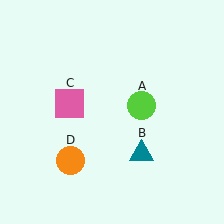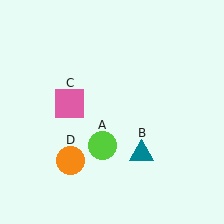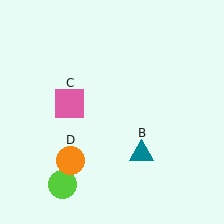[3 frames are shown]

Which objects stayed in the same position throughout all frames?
Teal triangle (object B) and pink square (object C) and orange circle (object D) remained stationary.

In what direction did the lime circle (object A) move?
The lime circle (object A) moved down and to the left.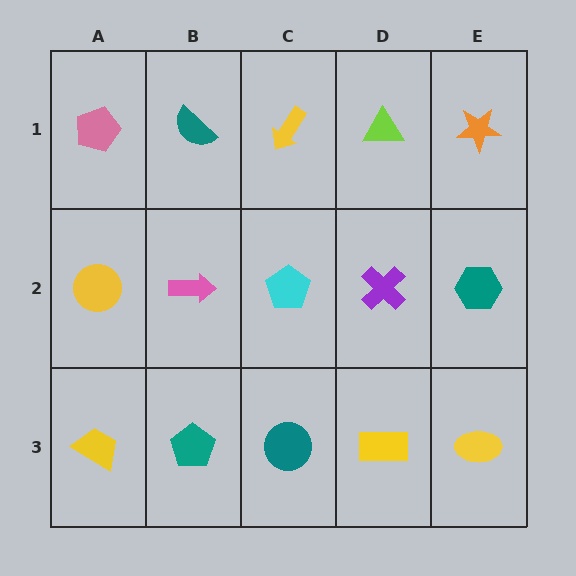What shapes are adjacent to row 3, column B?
A pink arrow (row 2, column B), a yellow trapezoid (row 3, column A), a teal circle (row 3, column C).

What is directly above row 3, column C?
A cyan pentagon.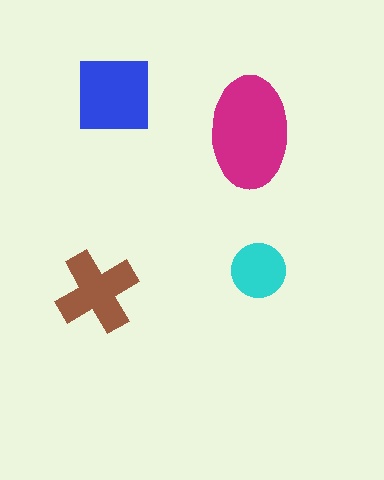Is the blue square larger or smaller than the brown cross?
Larger.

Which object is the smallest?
The cyan circle.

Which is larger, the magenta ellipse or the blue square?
The magenta ellipse.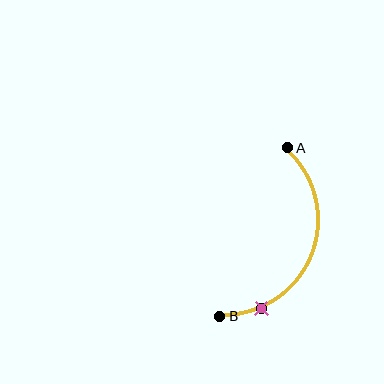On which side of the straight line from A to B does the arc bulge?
The arc bulges to the right of the straight line connecting A and B.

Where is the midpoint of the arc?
The arc midpoint is the point on the curve farthest from the straight line joining A and B. It sits to the right of that line.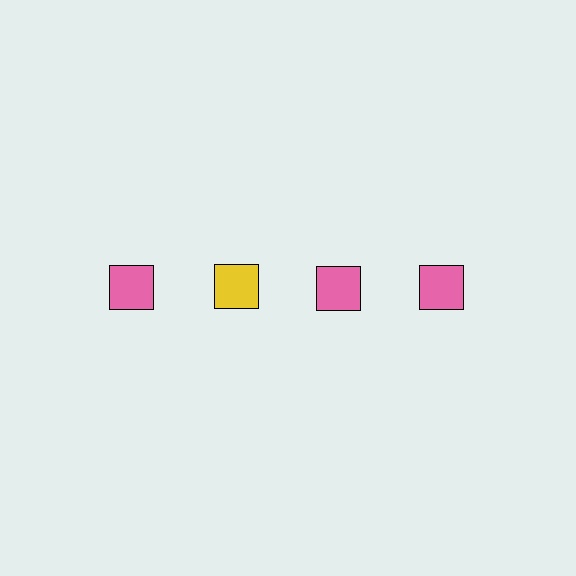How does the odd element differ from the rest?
It has a different color: yellow instead of pink.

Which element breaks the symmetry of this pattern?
The yellow square in the top row, second from left column breaks the symmetry. All other shapes are pink squares.